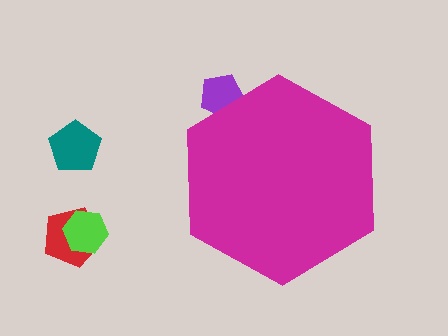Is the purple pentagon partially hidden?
Yes, the purple pentagon is partially hidden behind the magenta hexagon.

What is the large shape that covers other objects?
A magenta hexagon.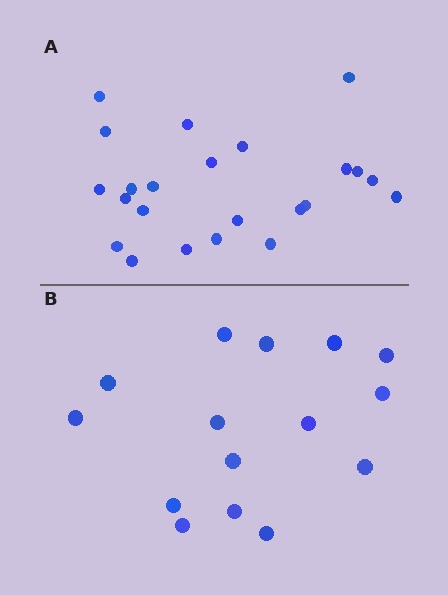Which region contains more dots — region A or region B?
Region A (the top region) has more dots.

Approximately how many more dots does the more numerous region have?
Region A has roughly 8 or so more dots than region B.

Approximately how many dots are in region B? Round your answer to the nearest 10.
About 20 dots. (The exact count is 15, which rounds to 20.)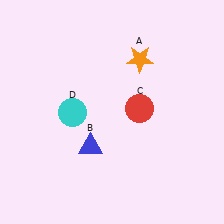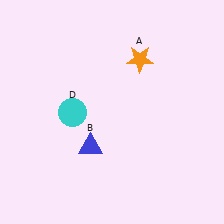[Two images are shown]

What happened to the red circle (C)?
The red circle (C) was removed in Image 2. It was in the top-right area of Image 1.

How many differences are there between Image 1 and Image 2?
There is 1 difference between the two images.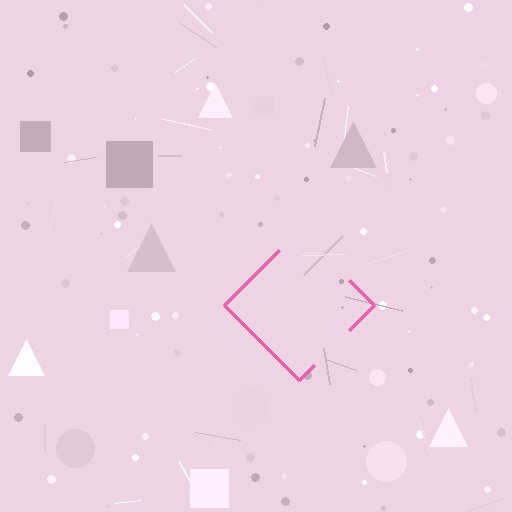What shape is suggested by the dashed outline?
The dashed outline suggests a diamond.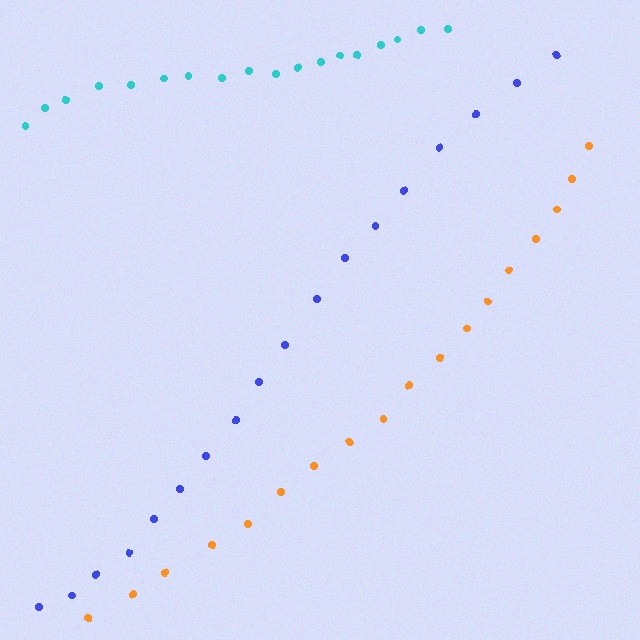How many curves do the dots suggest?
There are 3 distinct paths.